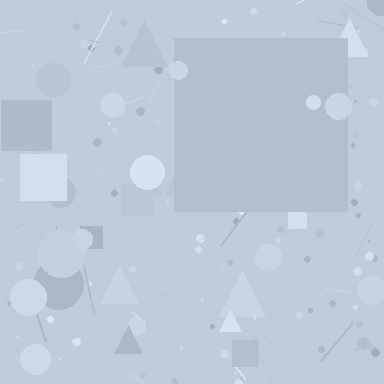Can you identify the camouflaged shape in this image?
The camouflaged shape is a square.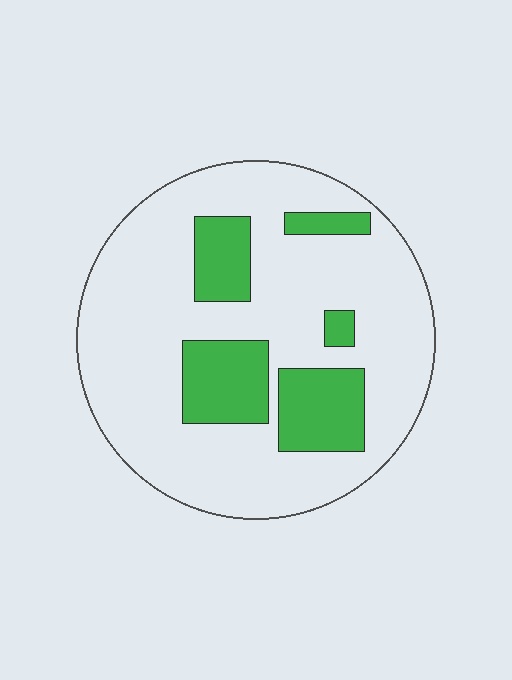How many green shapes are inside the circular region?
5.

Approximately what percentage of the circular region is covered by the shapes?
Approximately 20%.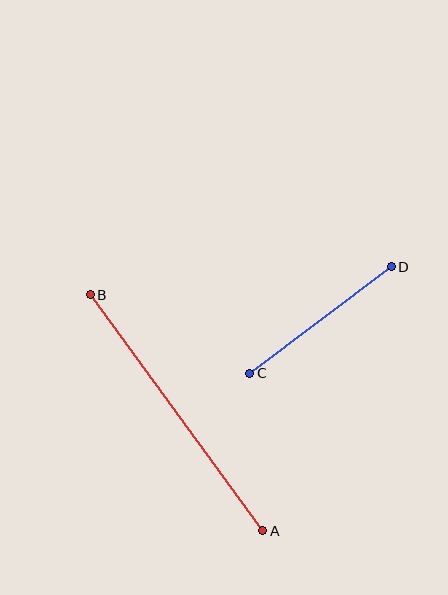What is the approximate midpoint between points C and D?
The midpoint is at approximately (321, 320) pixels.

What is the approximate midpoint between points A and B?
The midpoint is at approximately (176, 413) pixels.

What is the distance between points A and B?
The distance is approximately 293 pixels.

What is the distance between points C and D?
The distance is approximately 177 pixels.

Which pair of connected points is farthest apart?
Points A and B are farthest apart.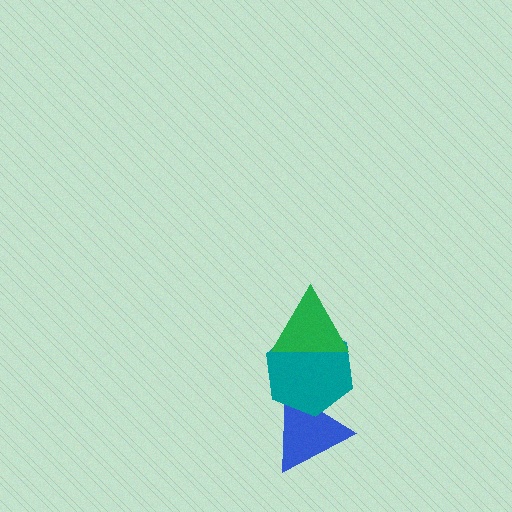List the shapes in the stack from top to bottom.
From top to bottom: the green triangle, the teal hexagon, the blue triangle.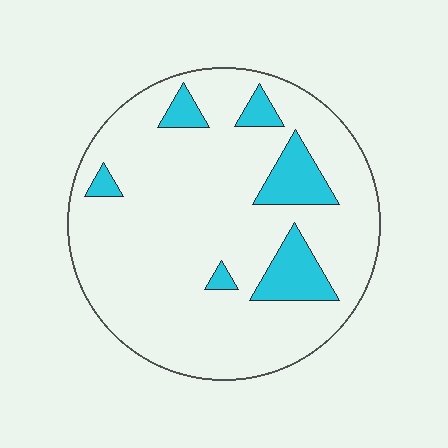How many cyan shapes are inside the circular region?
6.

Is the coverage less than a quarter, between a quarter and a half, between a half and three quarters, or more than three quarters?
Less than a quarter.